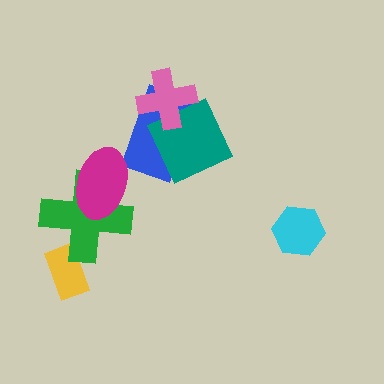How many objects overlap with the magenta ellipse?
1 object overlaps with the magenta ellipse.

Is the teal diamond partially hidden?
Yes, it is partially covered by another shape.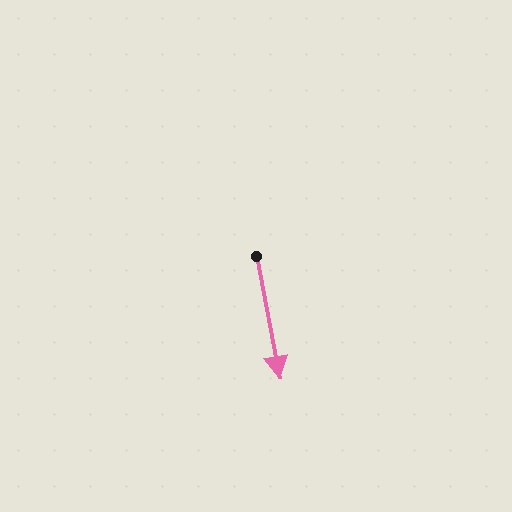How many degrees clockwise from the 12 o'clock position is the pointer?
Approximately 169 degrees.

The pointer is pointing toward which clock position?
Roughly 6 o'clock.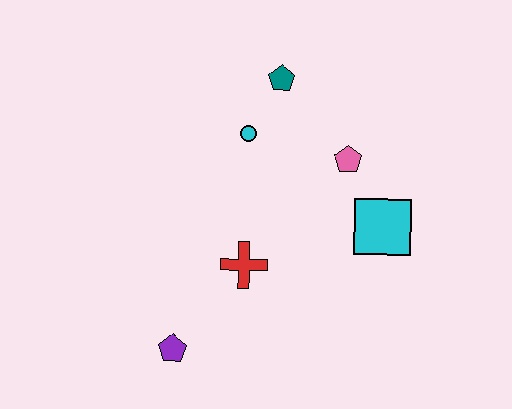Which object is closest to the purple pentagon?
The red cross is closest to the purple pentagon.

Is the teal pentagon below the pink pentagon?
No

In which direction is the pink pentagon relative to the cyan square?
The pink pentagon is above the cyan square.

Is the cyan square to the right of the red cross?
Yes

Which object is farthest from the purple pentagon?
The teal pentagon is farthest from the purple pentagon.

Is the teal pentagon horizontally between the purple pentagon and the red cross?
No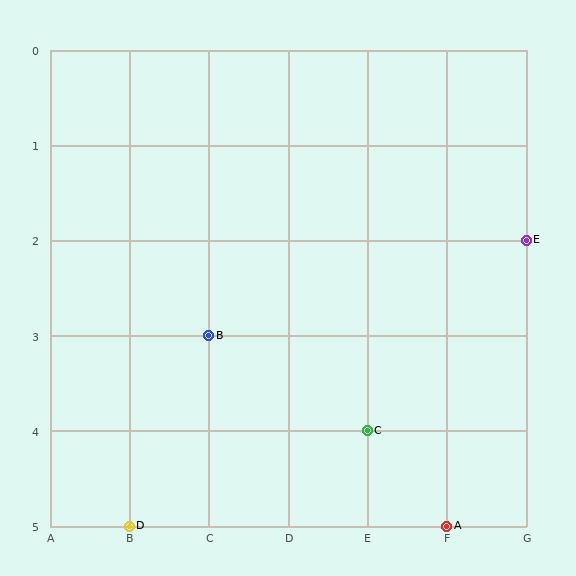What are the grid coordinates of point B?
Point B is at grid coordinates (C, 3).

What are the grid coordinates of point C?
Point C is at grid coordinates (E, 4).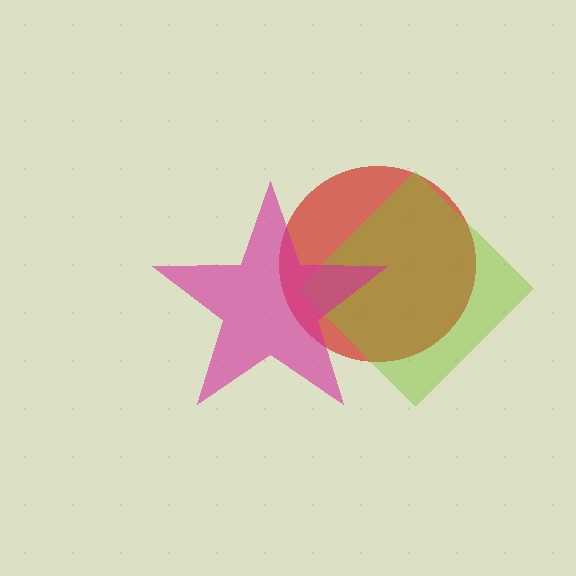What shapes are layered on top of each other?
The layered shapes are: a red circle, a lime diamond, a magenta star.